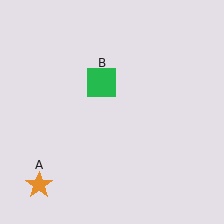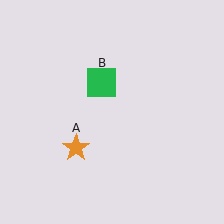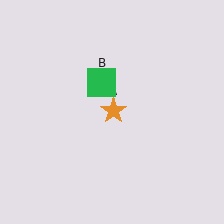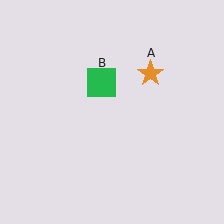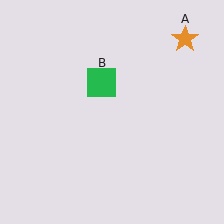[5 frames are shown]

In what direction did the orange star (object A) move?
The orange star (object A) moved up and to the right.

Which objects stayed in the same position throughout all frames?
Green square (object B) remained stationary.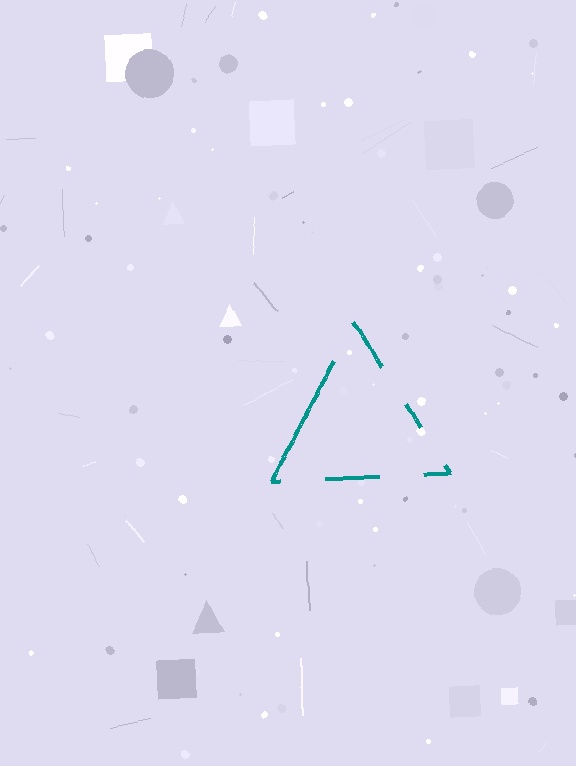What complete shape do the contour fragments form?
The contour fragments form a triangle.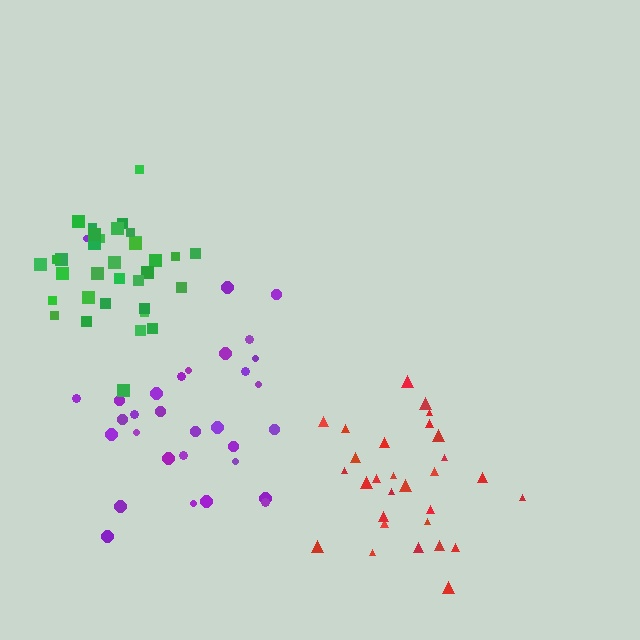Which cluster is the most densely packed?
Green.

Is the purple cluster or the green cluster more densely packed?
Green.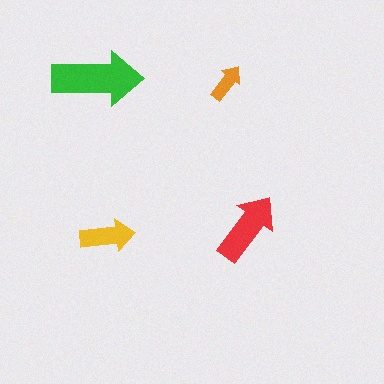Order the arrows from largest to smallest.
the green one, the red one, the yellow one, the orange one.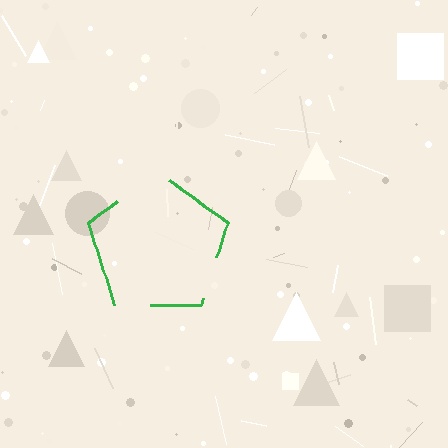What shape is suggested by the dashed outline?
The dashed outline suggests a pentagon.